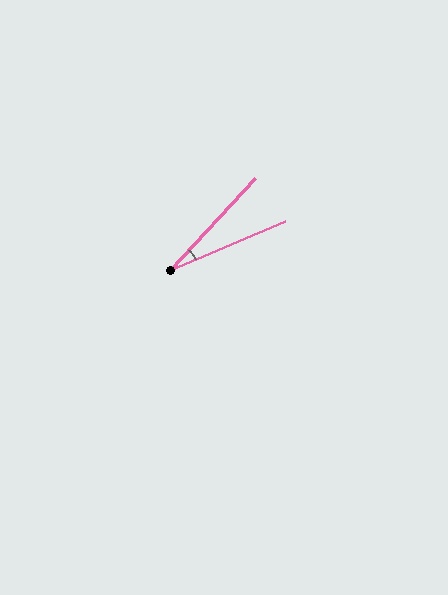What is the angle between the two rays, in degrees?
Approximately 24 degrees.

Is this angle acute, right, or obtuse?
It is acute.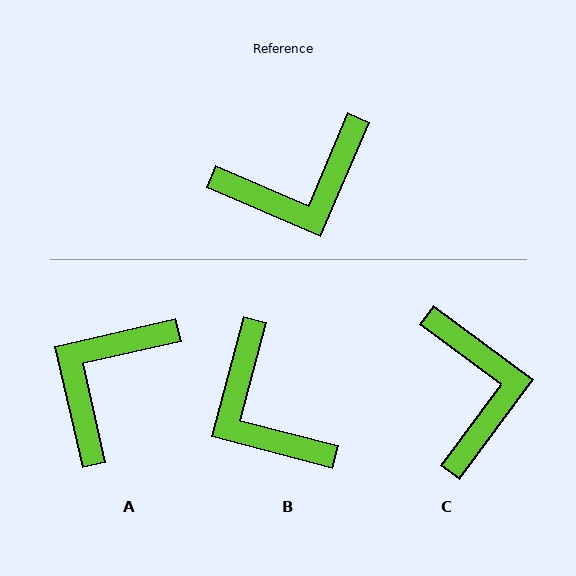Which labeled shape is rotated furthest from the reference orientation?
A, about 144 degrees away.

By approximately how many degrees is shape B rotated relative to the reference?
Approximately 82 degrees clockwise.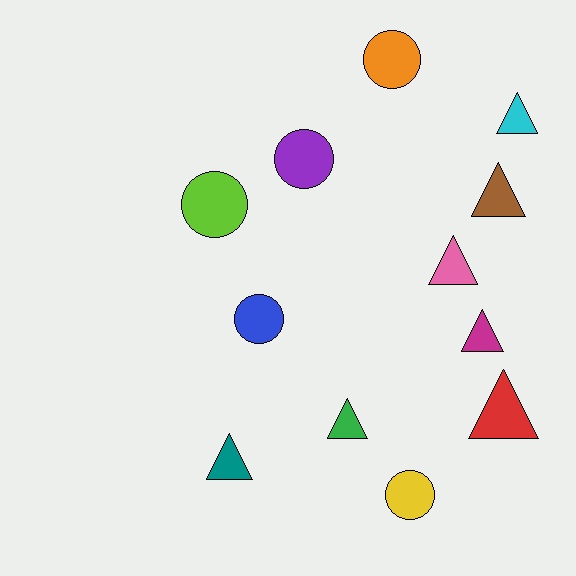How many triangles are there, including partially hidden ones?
There are 7 triangles.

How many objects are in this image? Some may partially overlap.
There are 12 objects.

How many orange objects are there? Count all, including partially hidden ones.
There is 1 orange object.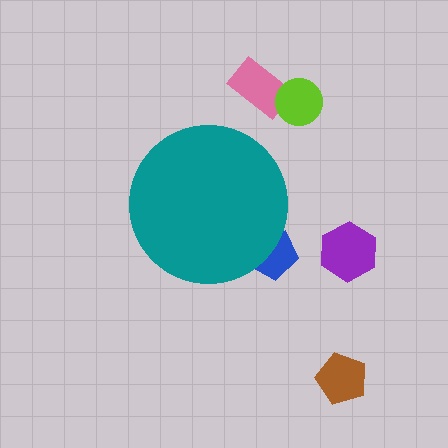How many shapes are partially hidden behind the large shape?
1 shape is partially hidden.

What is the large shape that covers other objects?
A teal circle.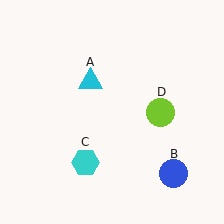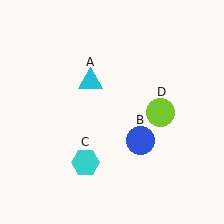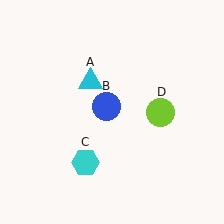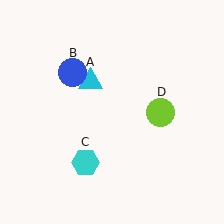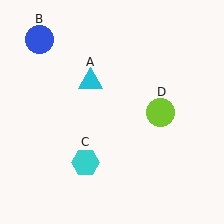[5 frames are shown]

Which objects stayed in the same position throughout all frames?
Cyan triangle (object A) and cyan hexagon (object C) and lime circle (object D) remained stationary.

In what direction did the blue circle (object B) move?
The blue circle (object B) moved up and to the left.